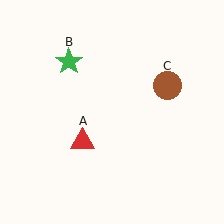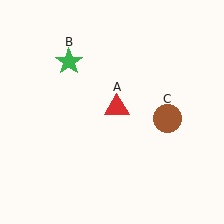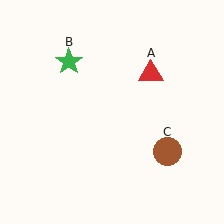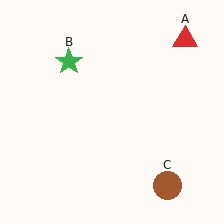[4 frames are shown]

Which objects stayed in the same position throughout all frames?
Green star (object B) remained stationary.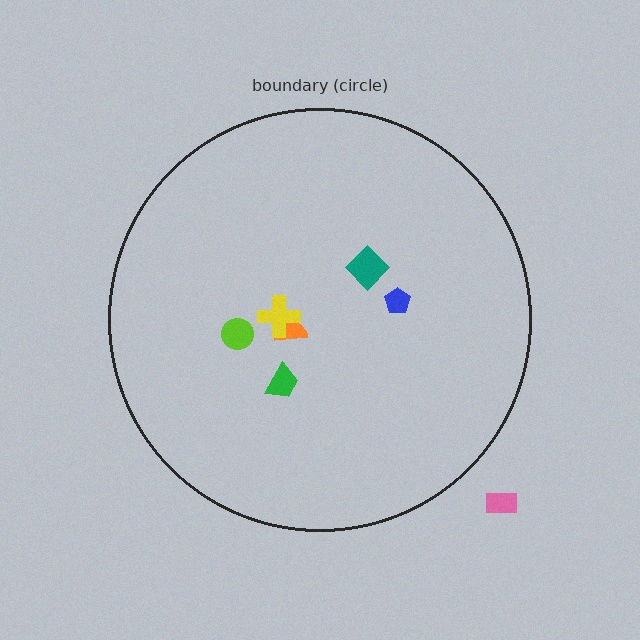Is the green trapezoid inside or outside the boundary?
Inside.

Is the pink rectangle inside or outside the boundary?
Outside.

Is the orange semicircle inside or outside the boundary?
Inside.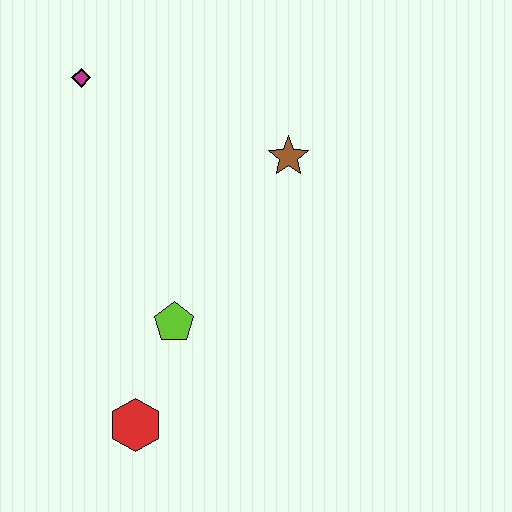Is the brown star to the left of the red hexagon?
No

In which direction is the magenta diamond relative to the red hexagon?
The magenta diamond is above the red hexagon.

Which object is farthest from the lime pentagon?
The magenta diamond is farthest from the lime pentagon.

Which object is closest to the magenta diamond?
The brown star is closest to the magenta diamond.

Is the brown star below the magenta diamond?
Yes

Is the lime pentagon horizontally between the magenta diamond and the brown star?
Yes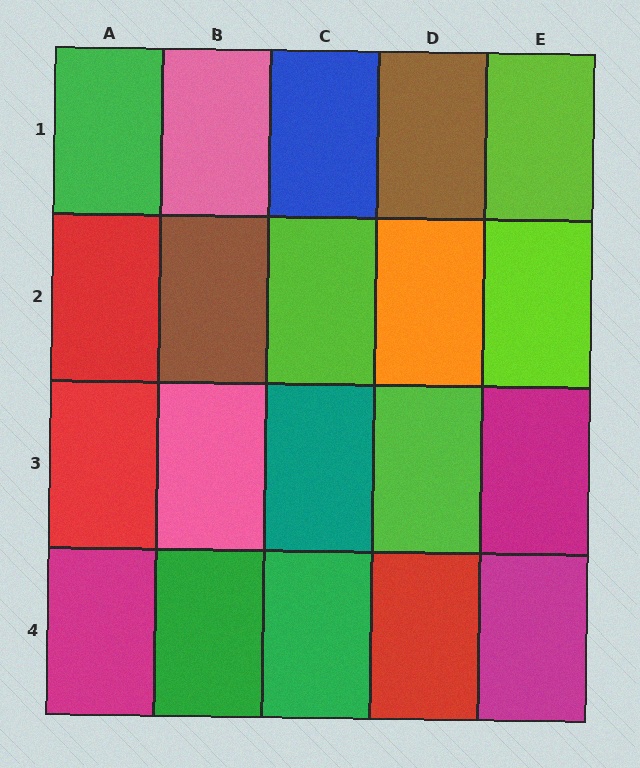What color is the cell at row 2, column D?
Orange.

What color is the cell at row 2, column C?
Lime.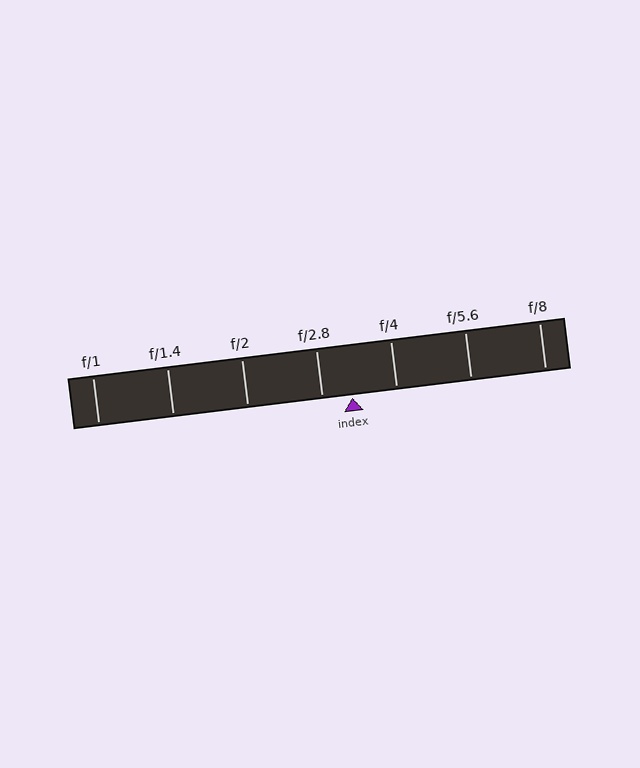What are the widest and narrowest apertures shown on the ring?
The widest aperture shown is f/1 and the narrowest is f/8.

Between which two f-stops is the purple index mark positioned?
The index mark is between f/2.8 and f/4.